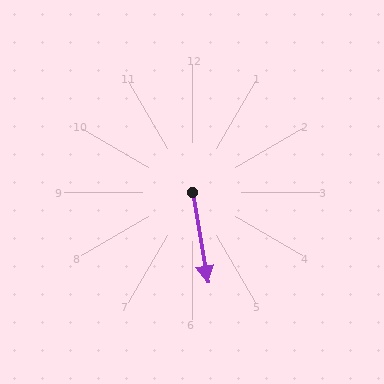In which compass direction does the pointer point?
South.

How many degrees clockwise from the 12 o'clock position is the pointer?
Approximately 170 degrees.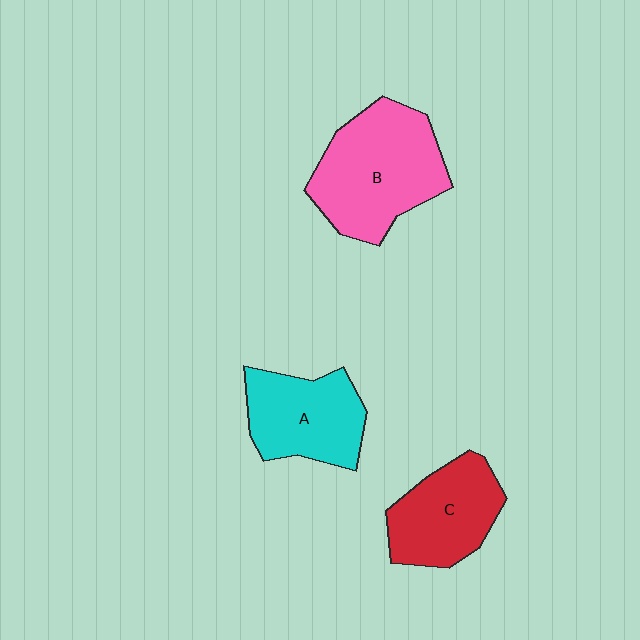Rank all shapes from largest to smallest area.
From largest to smallest: B (pink), A (cyan), C (red).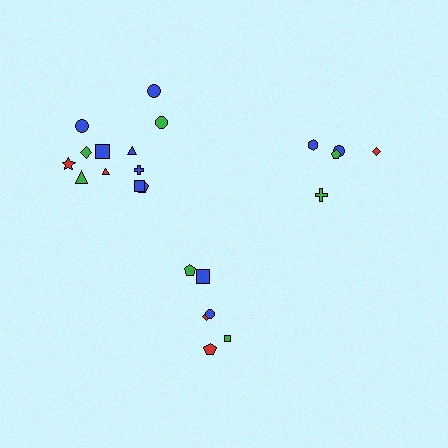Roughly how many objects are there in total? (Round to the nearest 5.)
Roughly 25 objects in total.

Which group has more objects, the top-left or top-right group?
The top-left group.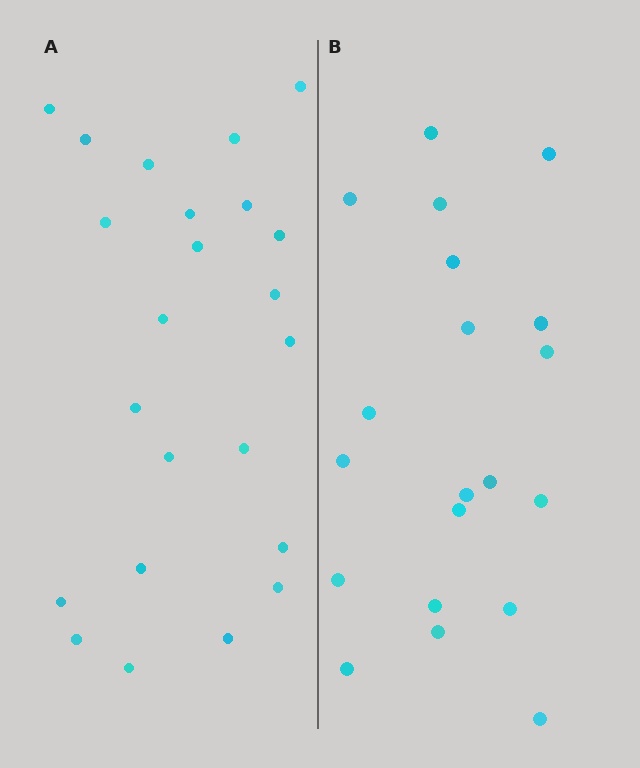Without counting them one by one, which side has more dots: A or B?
Region A (the left region) has more dots.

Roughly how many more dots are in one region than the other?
Region A has just a few more — roughly 2 or 3 more dots than region B.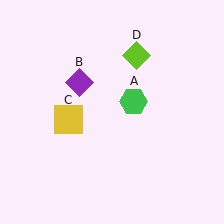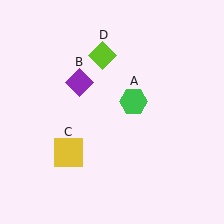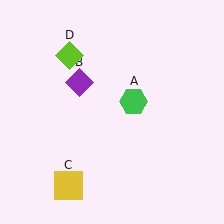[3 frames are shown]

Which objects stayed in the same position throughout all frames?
Green hexagon (object A) and purple diamond (object B) remained stationary.